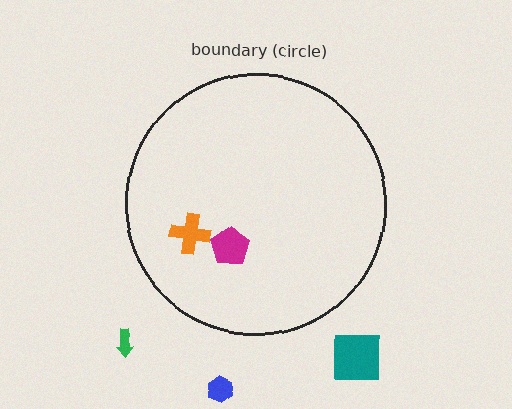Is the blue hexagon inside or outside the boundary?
Outside.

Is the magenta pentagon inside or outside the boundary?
Inside.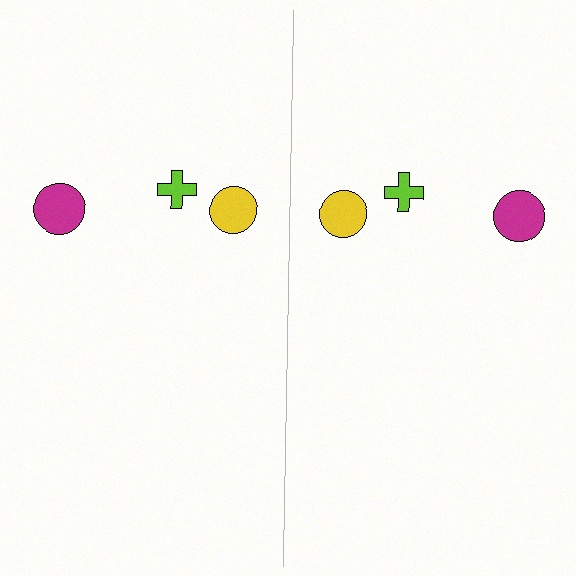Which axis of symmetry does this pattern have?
The pattern has a vertical axis of symmetry running through the center of the image.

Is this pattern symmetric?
Yes, this pattern has bilateral (reflection) symmetry.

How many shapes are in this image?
There are 6 shapes in this image.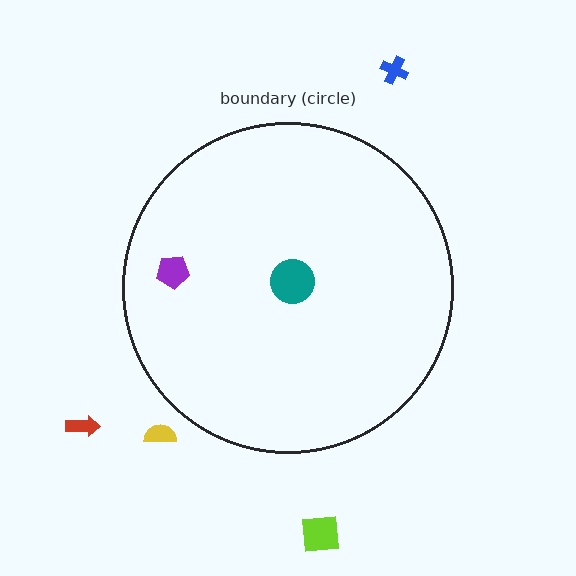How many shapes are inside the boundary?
2 inside, 4 outside.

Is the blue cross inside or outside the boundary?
Outside.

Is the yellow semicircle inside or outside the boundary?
Outside.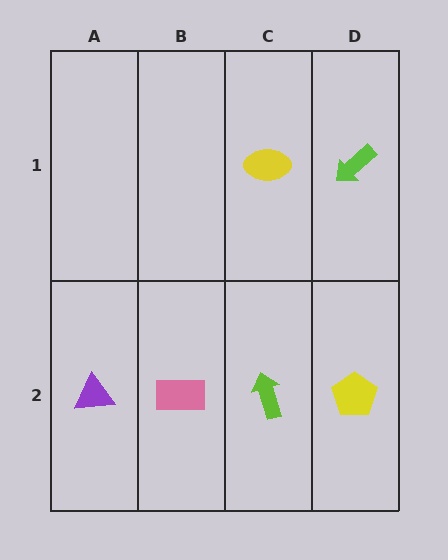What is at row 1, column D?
A lime arrow.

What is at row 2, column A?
A purple triangle.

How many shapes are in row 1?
2 shapes.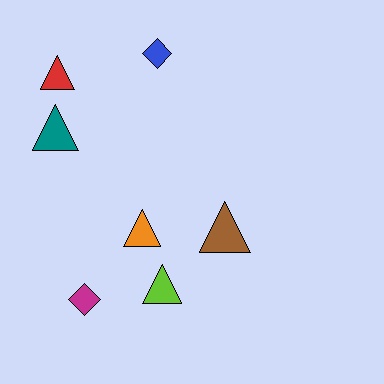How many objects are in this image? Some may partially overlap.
There are 7 objects.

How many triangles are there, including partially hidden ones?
There are 5 triangles.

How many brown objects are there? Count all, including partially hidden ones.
There is 1 brown object.